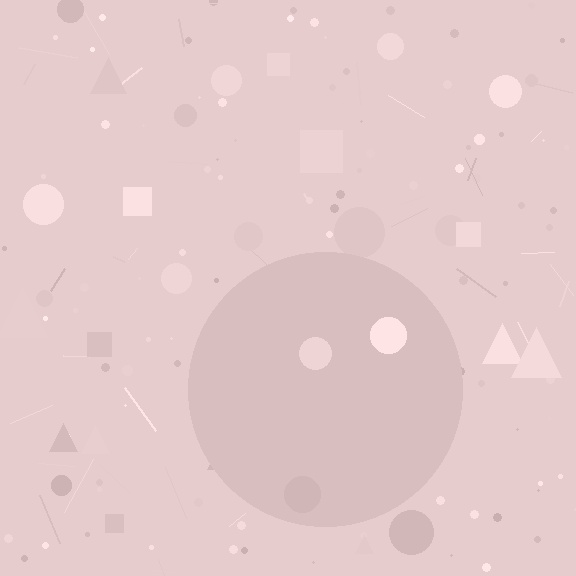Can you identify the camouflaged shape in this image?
The camouflaged shape is a circle.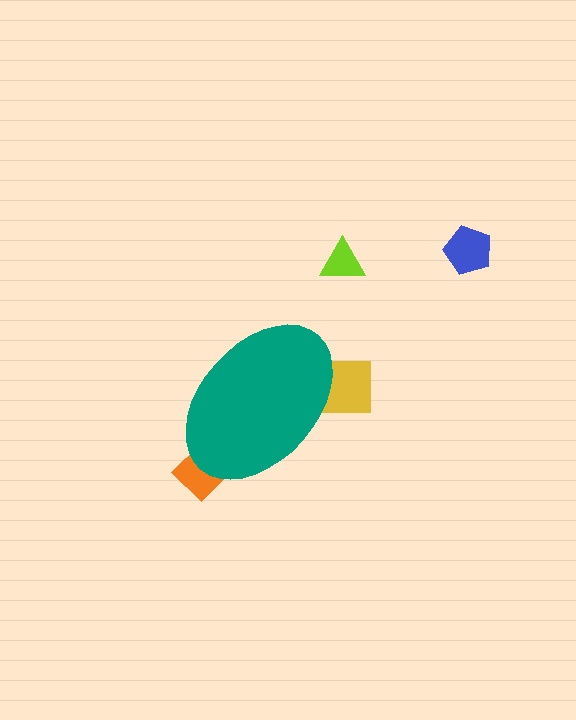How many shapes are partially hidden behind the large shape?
2 shapes are partially hidden.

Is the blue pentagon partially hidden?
No, the blue pentagon is fully visible.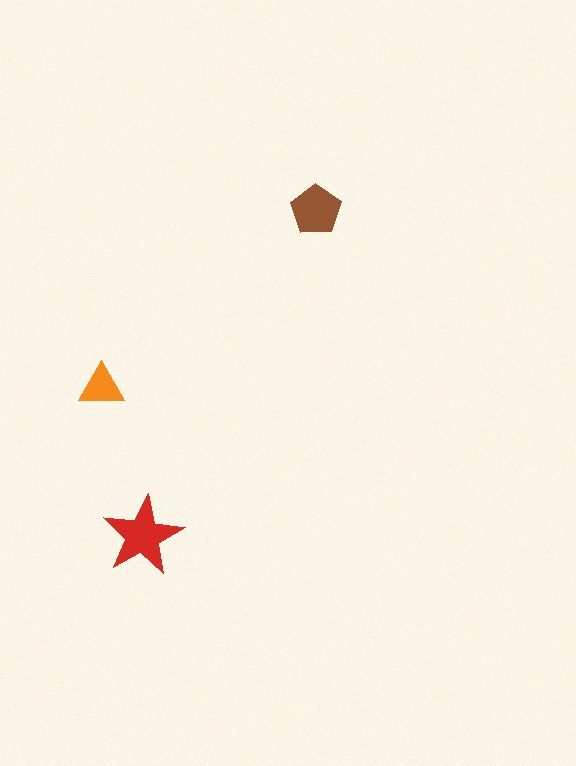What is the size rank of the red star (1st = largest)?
1st.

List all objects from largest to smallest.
The red star, the brown pentagon, the orange triangle.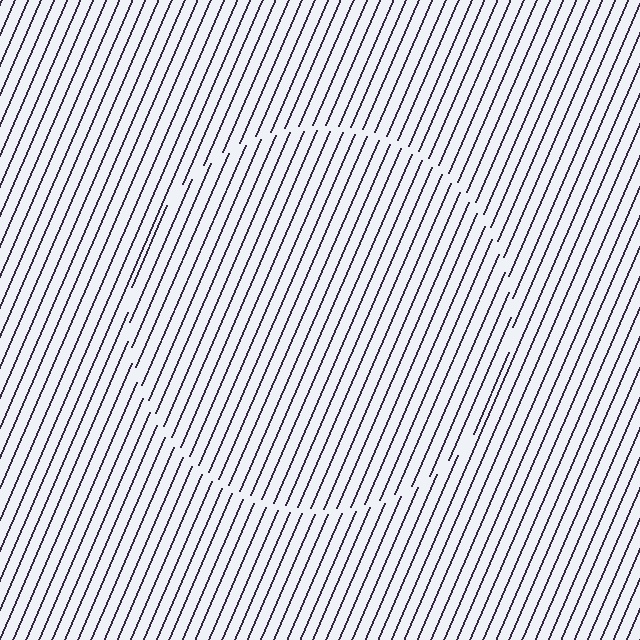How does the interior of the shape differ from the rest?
The interior of the shape contains the same grating, shifted by half a period — the contour is defined by the phase discontinuity where line-ends from the inner and outer gratings abut.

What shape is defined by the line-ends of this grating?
An illusory circle. The interior of the shape contains the same grating, shifted by half a period — the contour is defined by the phase discontinuity where line-ends from the inner and outer gratings abut.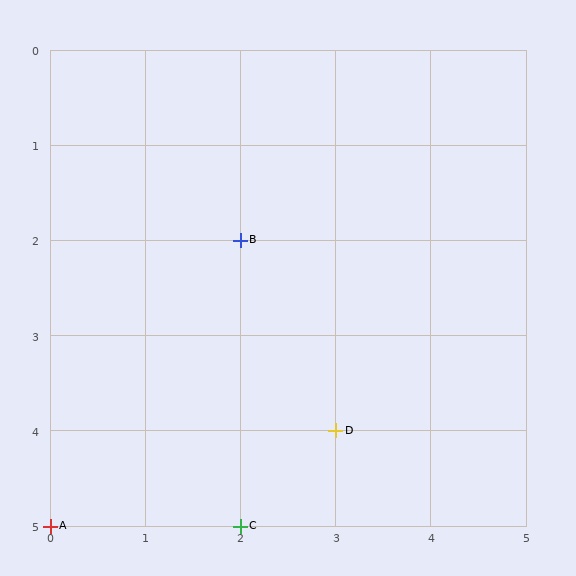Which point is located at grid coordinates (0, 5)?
Point A is at (0, 5).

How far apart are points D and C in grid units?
Points D and C are 1 column and 1 row apart (about 1.4 grid units diagonally).